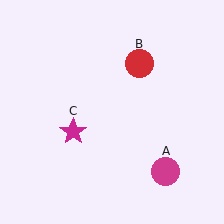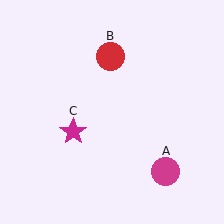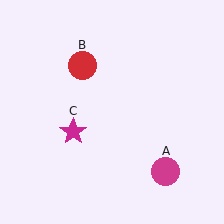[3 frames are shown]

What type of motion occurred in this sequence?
The red circle (object B) rotated counterclockwise around the center of the scene.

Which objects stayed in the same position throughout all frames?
Magenta circle (object A) and magenta star (object C) remained stationary.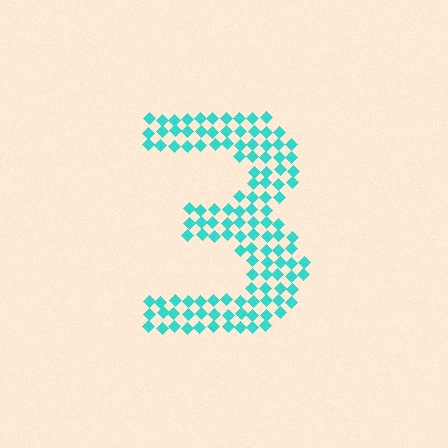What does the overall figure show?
The overall figure shows the digit 3.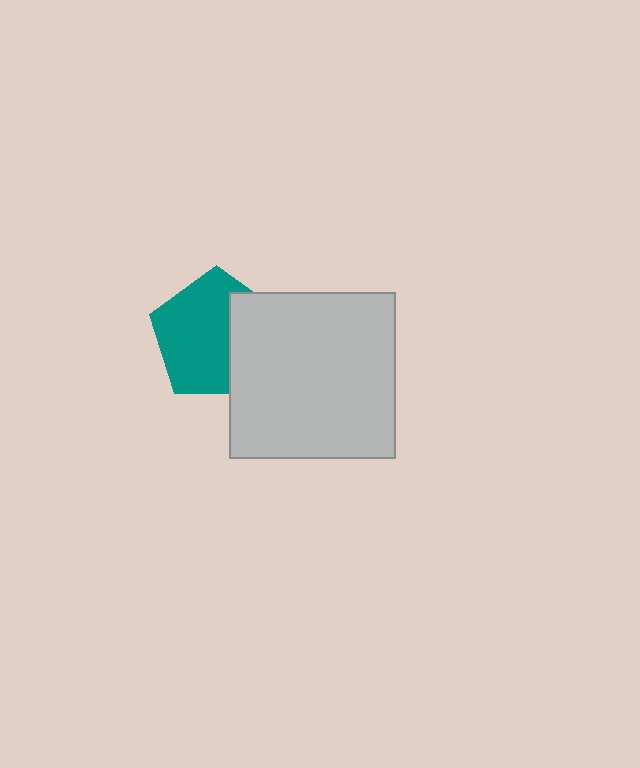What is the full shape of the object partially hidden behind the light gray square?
The partially hidden object is a teal pentagon.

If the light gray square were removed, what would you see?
You would see the complete teal pentagon.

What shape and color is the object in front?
The object in front is a light gray square.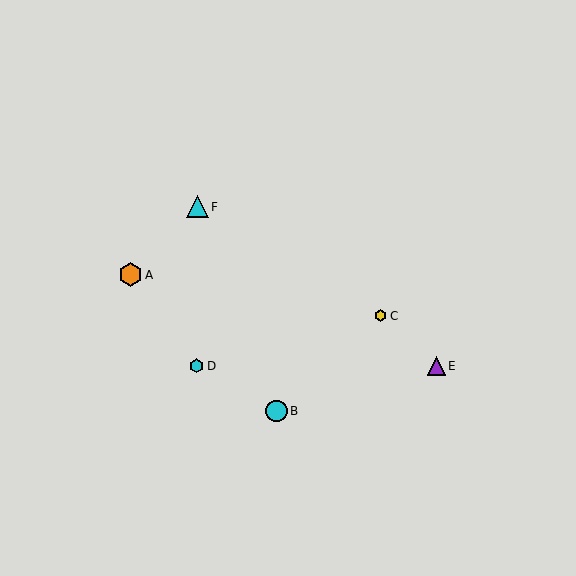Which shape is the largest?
The orange hexagon (labeled A) is the largest.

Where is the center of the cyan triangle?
The center of the cyan triangle is at (197, 207).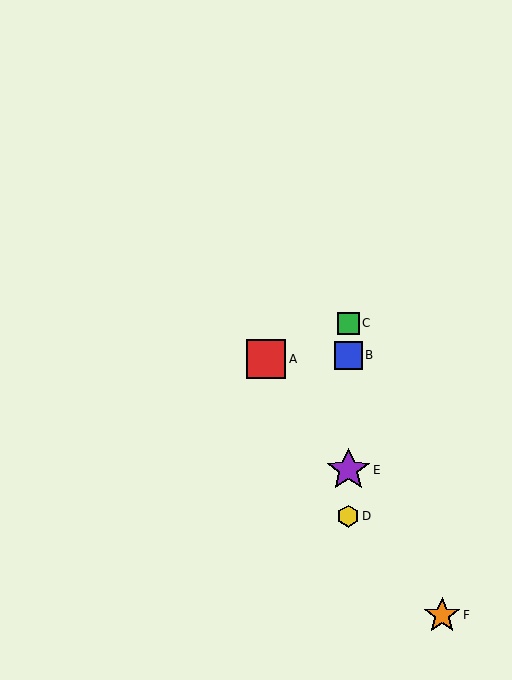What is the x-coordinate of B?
Object B is at x≈348.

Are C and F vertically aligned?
No, C is at x≈348 and F is at x≈442.